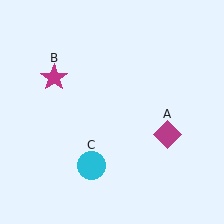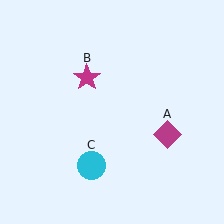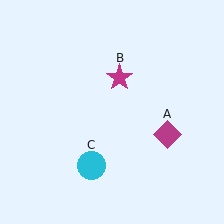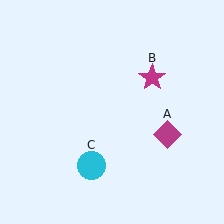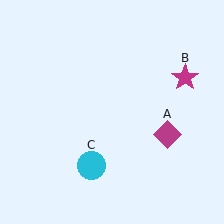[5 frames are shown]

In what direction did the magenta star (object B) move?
The magenta star (object B) moved right.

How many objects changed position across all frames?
1 object changed position: magenta star (object B).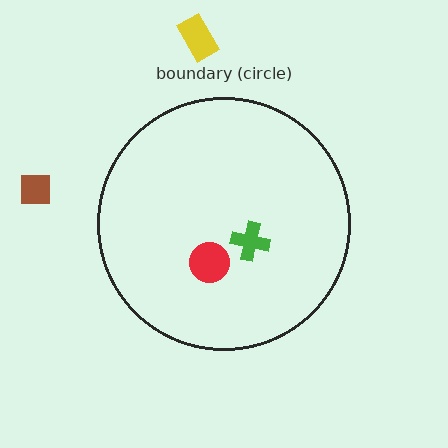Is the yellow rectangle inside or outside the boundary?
Outside.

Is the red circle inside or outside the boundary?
Inside.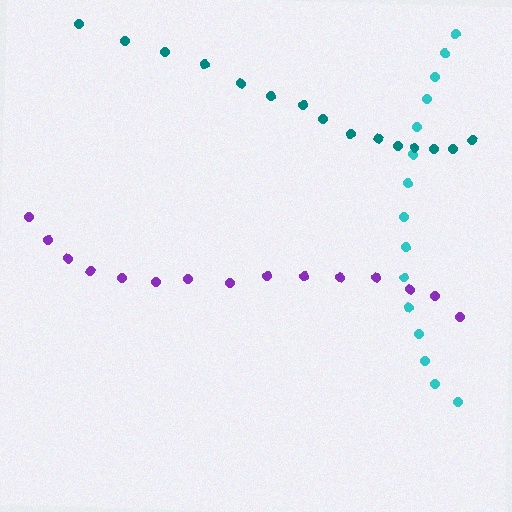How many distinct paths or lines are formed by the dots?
There are 3 distinct paths.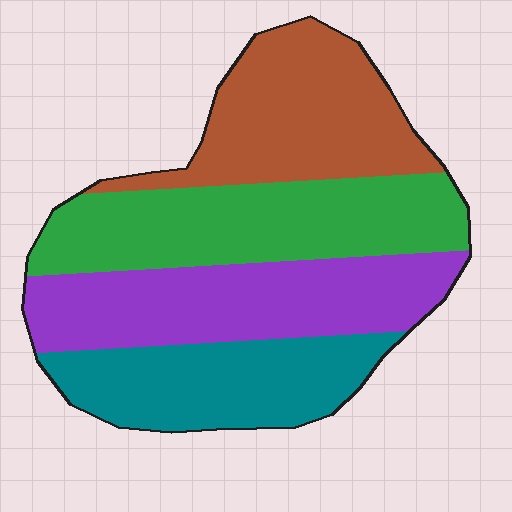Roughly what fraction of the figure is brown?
Brown covers around 25% of the figure.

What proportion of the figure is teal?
Teal covers roughly 20% of the figure.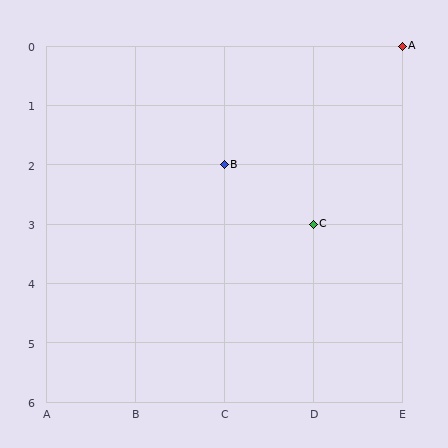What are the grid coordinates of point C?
Point C is at grid coordinates (D, 3).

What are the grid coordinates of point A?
Point A is at grid coordinates (E, 0).